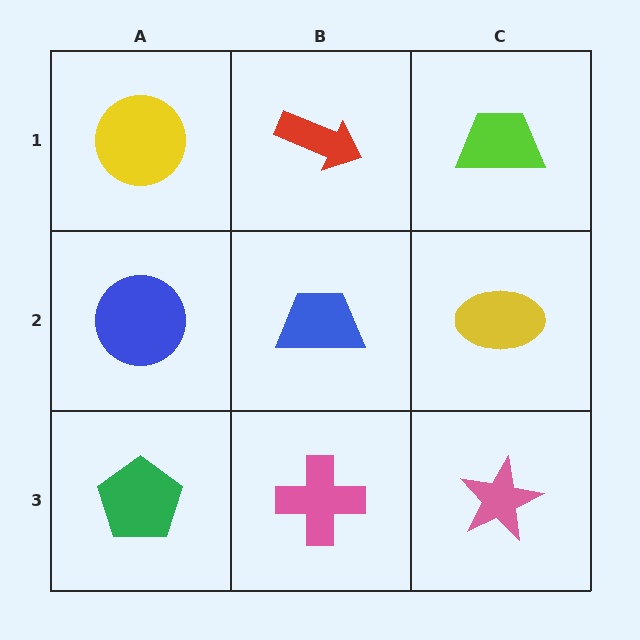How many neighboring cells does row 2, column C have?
3.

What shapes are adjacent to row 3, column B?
A blue trapezoid (row 2, column B), a green pentagon (row 3, column A), a pink star (row 3, column C).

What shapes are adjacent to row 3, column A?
A blue circle (row 2, column A), a pink cross (row 3, column B).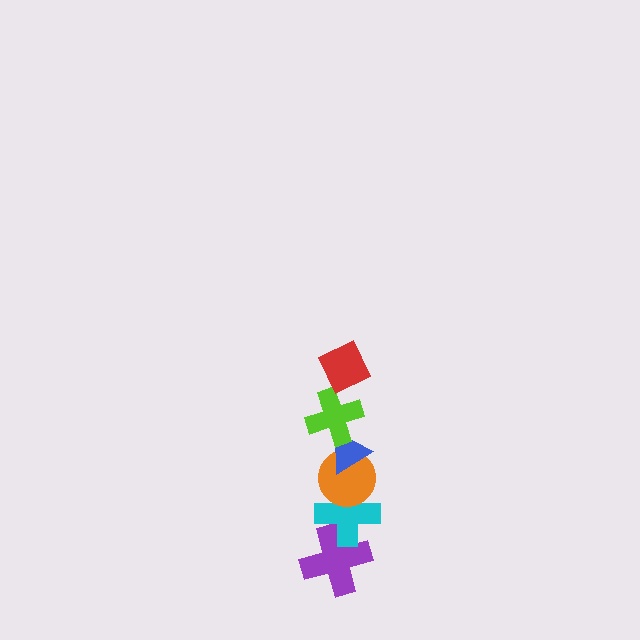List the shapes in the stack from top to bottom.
From top to bottom: the red diamond, the lime cross, the blue triangle, the orange circle, the cyan cross, the purple cross.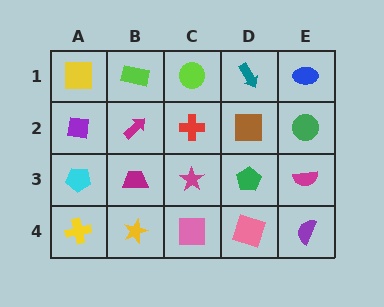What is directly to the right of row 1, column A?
A lime rectangle.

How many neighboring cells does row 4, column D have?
3.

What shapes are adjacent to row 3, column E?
A green circle (row 2, column E), a purple semicircle (row 4, column E), a green pentagon (row 3, column D).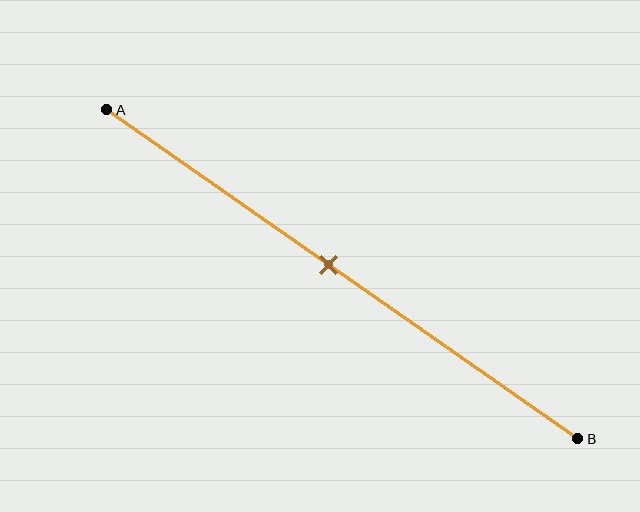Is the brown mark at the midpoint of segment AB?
Yes, the mark is approximately at the midpoint.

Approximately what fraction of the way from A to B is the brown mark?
The brown mark is approximately 45% of the way from A to B.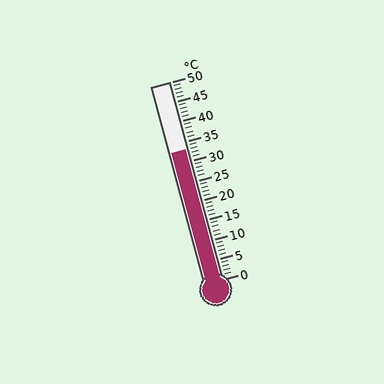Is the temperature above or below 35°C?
The temperature is below 35°C.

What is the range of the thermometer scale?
The thermometer scale ranges from 0°C to 50°C.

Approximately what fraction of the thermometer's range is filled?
The thermometer is filled to approximately 65% of its range.